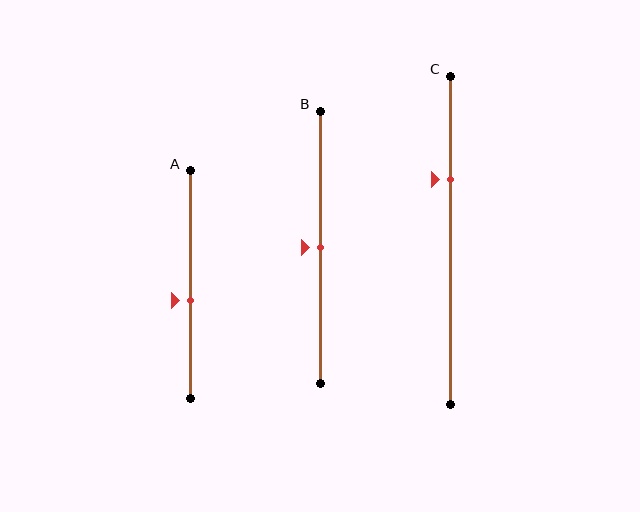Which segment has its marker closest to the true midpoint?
Segment B has its marker closest to the true midpoint.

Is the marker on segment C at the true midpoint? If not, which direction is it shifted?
No, the marker on segment C is shifted upward by about 18% of the segment length.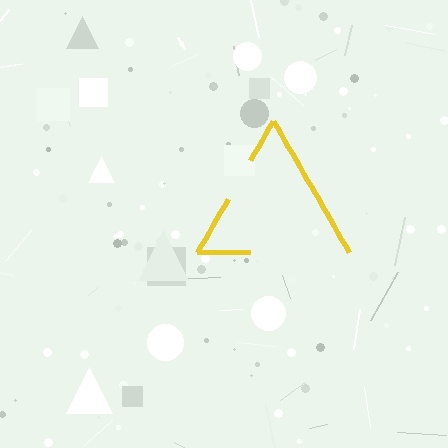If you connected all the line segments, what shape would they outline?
They would outline a triangle.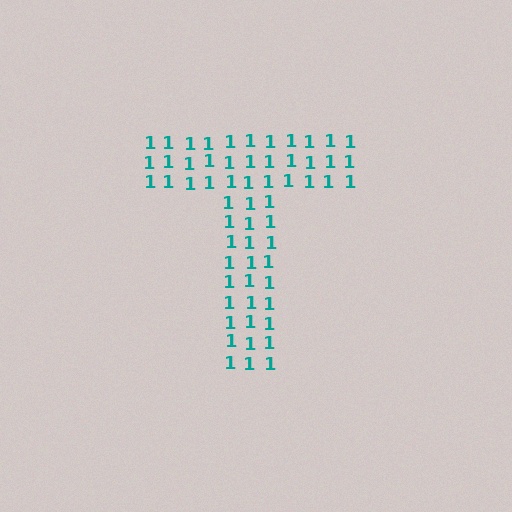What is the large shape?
The large shape is the letter T.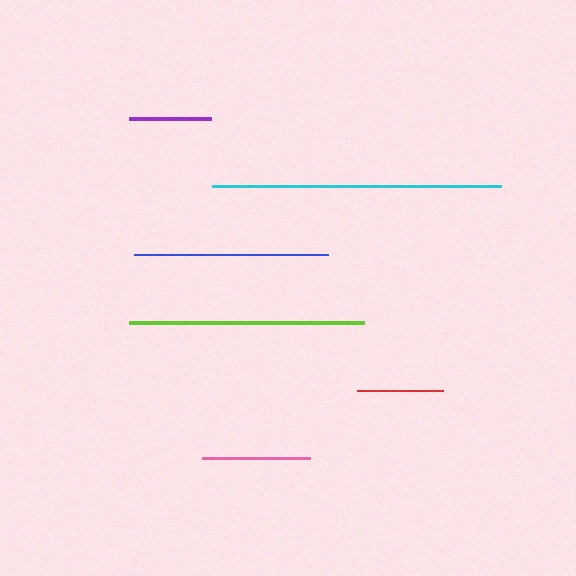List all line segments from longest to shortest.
From longest to shortest: cyan, lime, blue, pink, red, purple.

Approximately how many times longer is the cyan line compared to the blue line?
The cyan line is approximately 1.5 times the length of the blue line.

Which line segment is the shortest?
The purple line is the shortest at approximately 82 pixels.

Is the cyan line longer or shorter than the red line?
The cyan line is longer than the red line.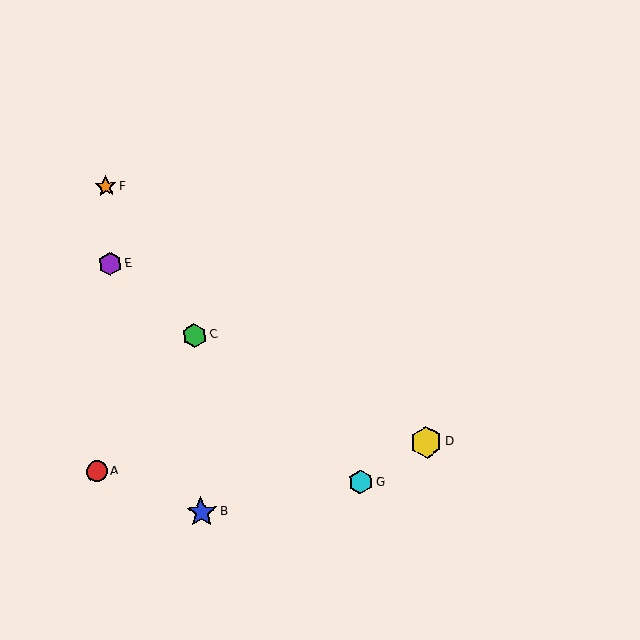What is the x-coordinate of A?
Object A is at x≈97.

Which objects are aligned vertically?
Objects B, C are aligned vertically.